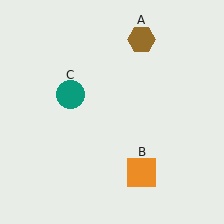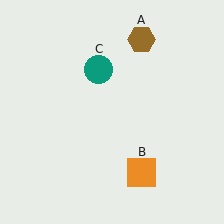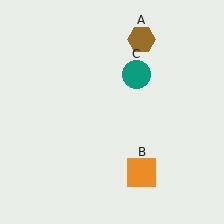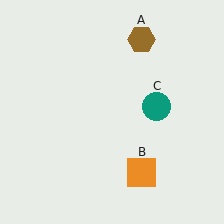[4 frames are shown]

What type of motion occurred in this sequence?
The teal circle (object C) rotated clockwise around the center of the scene.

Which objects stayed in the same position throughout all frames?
Brown hexagon (object A) and orange square (object B) remained stationary.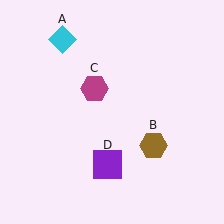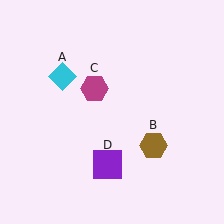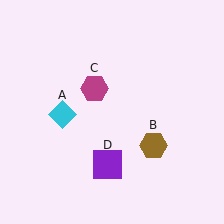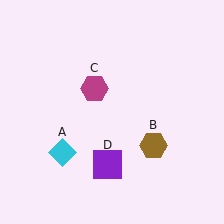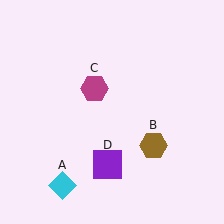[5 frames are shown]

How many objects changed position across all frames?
1 object changed position: cyan diamond (object A).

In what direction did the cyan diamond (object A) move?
The cyan diamond (object A) moved down.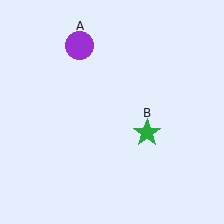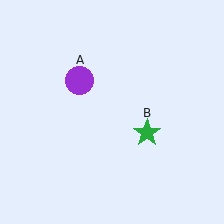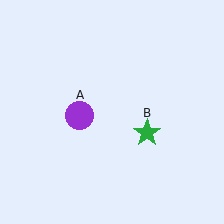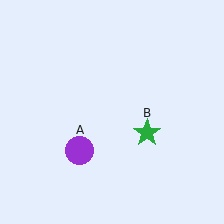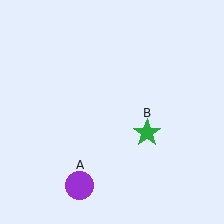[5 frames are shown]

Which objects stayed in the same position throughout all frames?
Green star (object B) remained stationary.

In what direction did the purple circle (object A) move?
The purple circle (object A) moved down.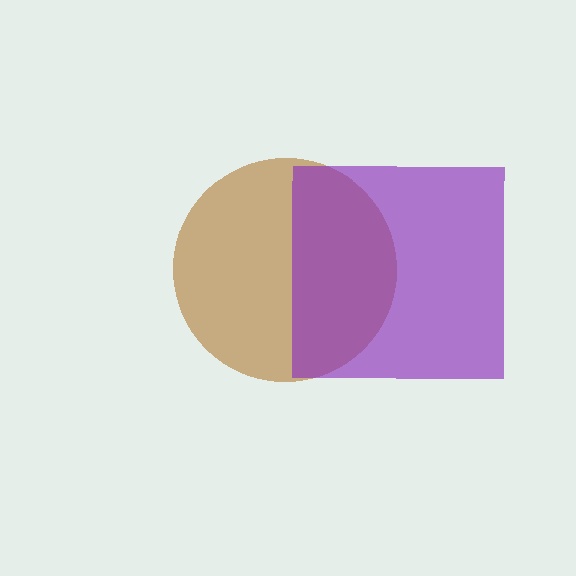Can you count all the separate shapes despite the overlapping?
Yes, there are 2 separate shapes.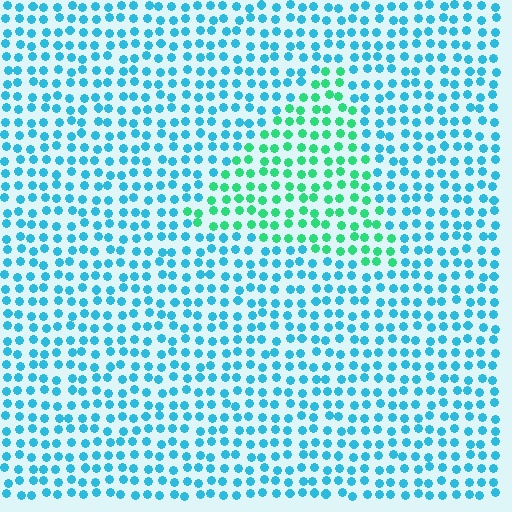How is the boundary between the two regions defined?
The boundary is defined purely by a slight shift in hue (about 45 degrees). Spacing, size, and orientation are identical on both sides.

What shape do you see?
I see a triangle.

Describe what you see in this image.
The image is filled with small cyan elements in a uniform arrangement. A triangle-shaped region is visible where the elements are tinted to a slightly different hue, forming a subtle color boundary.